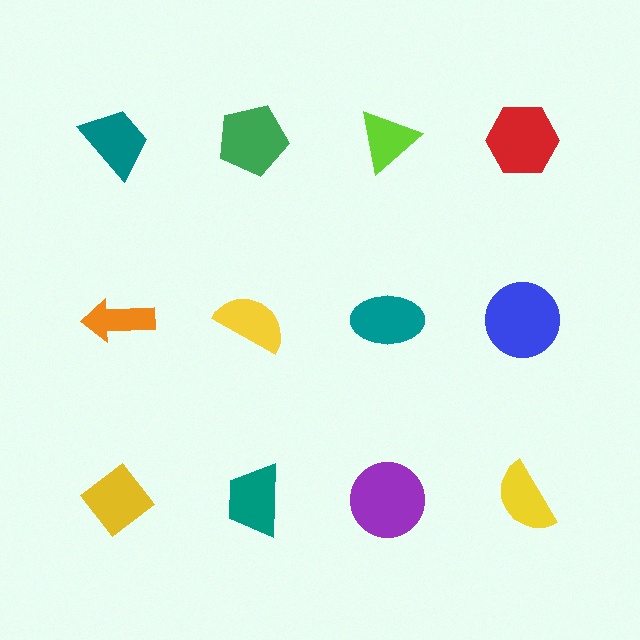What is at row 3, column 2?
A teal trapezoid.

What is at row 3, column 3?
A purple circle.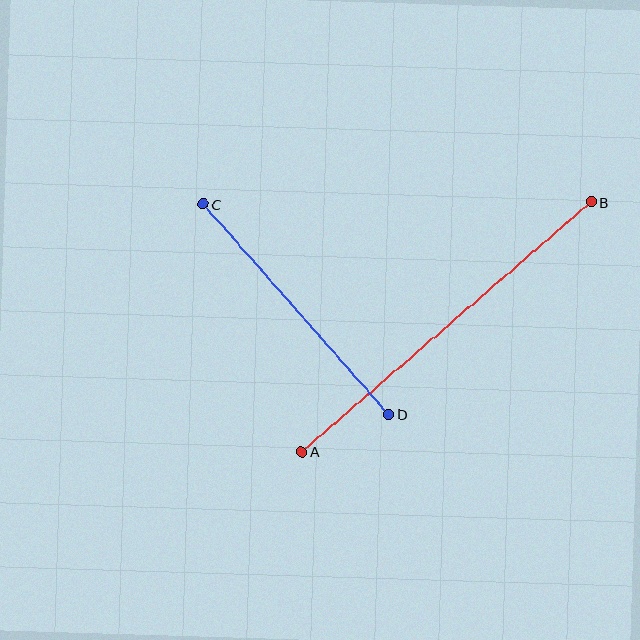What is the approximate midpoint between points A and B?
The midpoint is at approximately (446, 327) pixels.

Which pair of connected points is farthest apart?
Points A and B are farthest apart.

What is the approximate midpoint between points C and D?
The midpoint is at approximately (296, 309) pixels.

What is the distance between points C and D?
The distance is approximately 280 pixels.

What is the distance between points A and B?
The distance is approximately 382 pixels.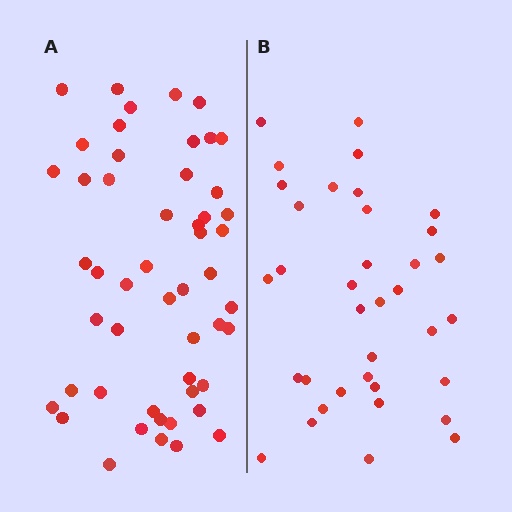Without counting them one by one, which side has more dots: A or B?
Region A (the left region) has more dots.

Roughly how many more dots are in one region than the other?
Region A has approximately 15 more dots than region B.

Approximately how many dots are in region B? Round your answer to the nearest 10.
About 40 dots. (The exact count is 36, which rounds to 40.)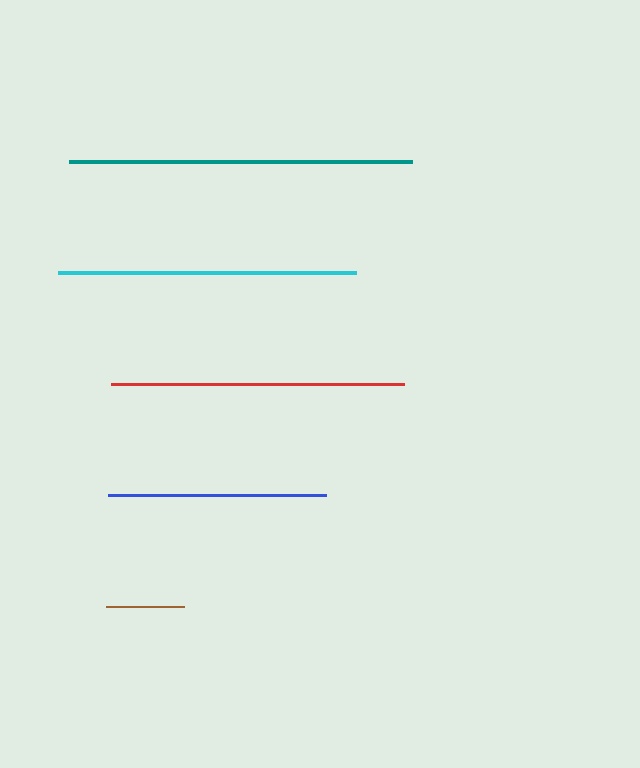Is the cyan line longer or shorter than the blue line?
The cyan line is longer than the blue line.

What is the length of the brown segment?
The brown segment is approximately 77 pixels long.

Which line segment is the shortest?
The brown line is the shortest at approximately 77 pixels.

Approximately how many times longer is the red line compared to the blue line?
The red line is approximately 1.3 times the length of the blue line.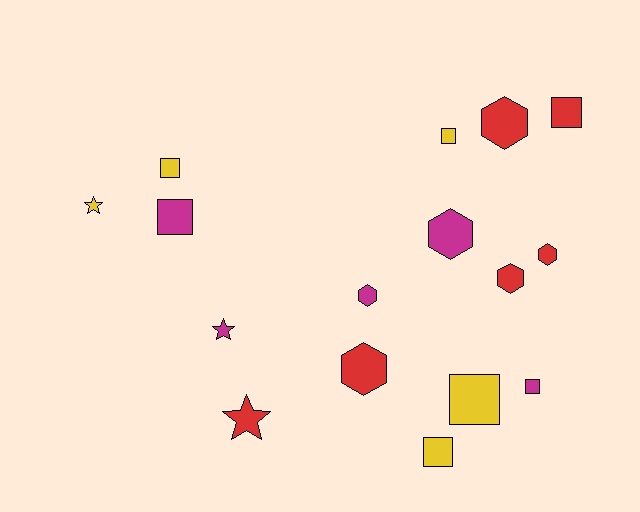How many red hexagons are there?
There are 4 red hexagons.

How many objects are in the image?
There are 16 objects.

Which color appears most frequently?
Red, with 6 objects.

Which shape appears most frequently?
Square, with 7 objects.